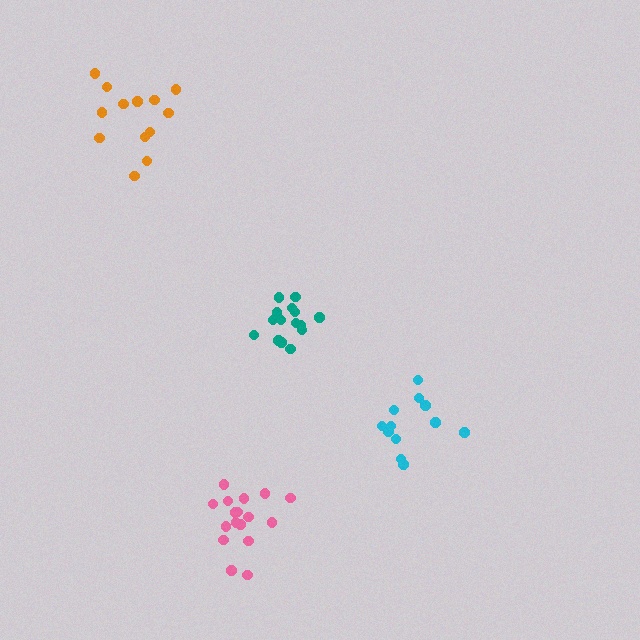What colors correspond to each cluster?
The clusters are colored: cyan, pink, orange, teal.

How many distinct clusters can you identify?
There are 4 distinct clusters.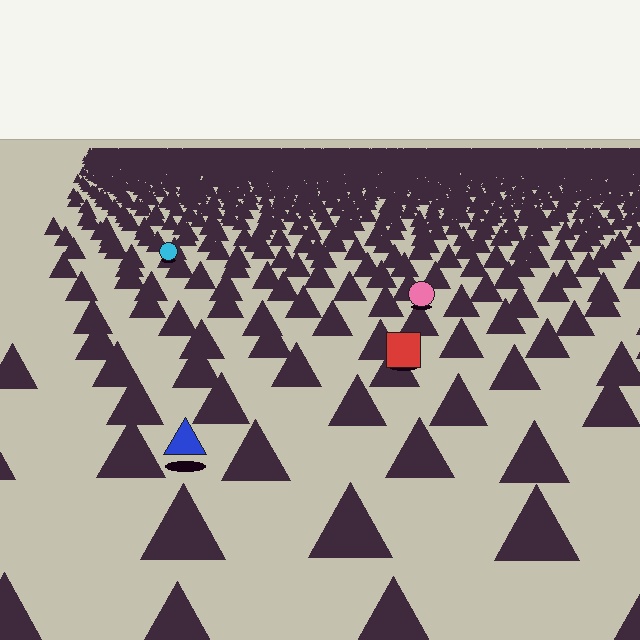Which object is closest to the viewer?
The blue triangle is closest. The texture marks near it are larger and more spread out.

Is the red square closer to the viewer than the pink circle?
Yes. The red square is closer — you can tell from the texture gradient: the ground texture is coarser near it.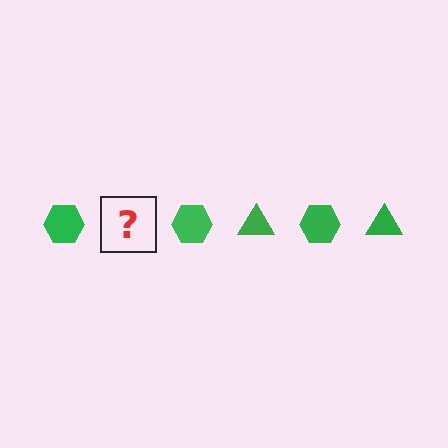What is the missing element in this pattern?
The missing element is a green triangle.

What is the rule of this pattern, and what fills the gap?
The rule is that the pattern cycles through hexagon, triangle shapes in green. The gap should be filled with a green triangle.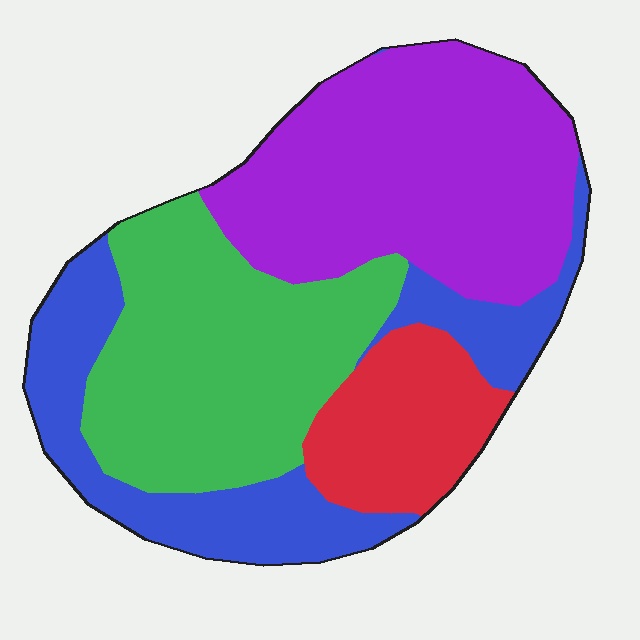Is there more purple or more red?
Purple.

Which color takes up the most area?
Purple, at roughly 35%.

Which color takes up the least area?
Red, at roughly 15%.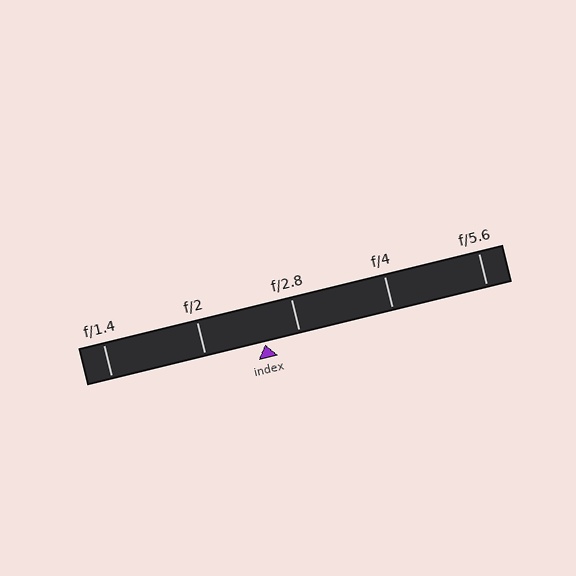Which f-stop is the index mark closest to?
The index mark is closest to f/2.8.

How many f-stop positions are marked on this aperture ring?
There are 5 f-stop positions marked.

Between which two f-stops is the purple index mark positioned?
The index mark is between f/2 and f/2.8.